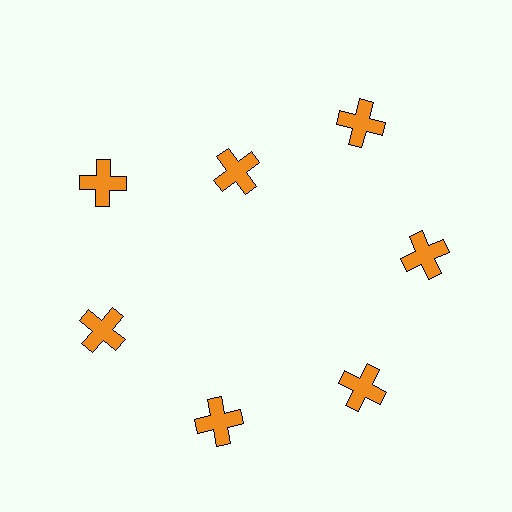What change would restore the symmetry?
The symmetry would be restored by moving it outward, back onto the ring so that all 7 crosses sit at equal angles and equal distance from the center.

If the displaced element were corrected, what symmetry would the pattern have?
It would have 7-fold rotational symmetry — the pattern would map onto itself every 51 degrees.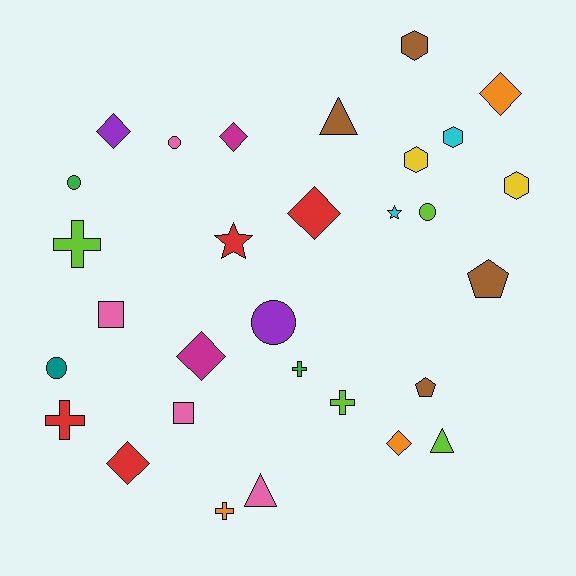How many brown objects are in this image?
There are 4 brown objects.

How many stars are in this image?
There are 2 stars.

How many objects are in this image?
There are 30 objects.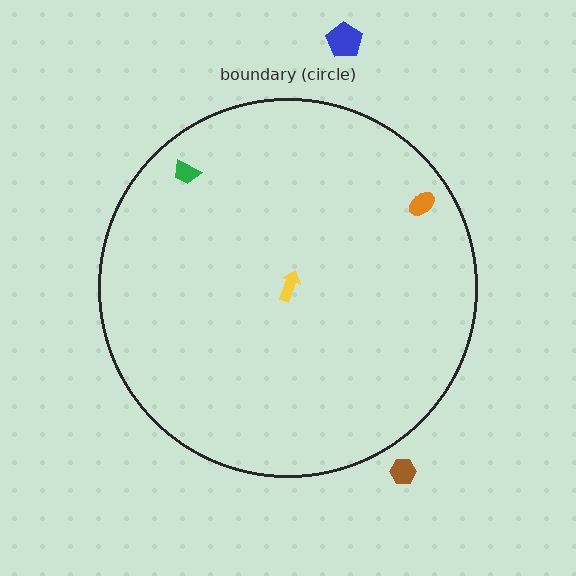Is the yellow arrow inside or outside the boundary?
Inside.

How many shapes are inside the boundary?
3 inside, 2 outside.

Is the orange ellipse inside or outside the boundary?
Inside.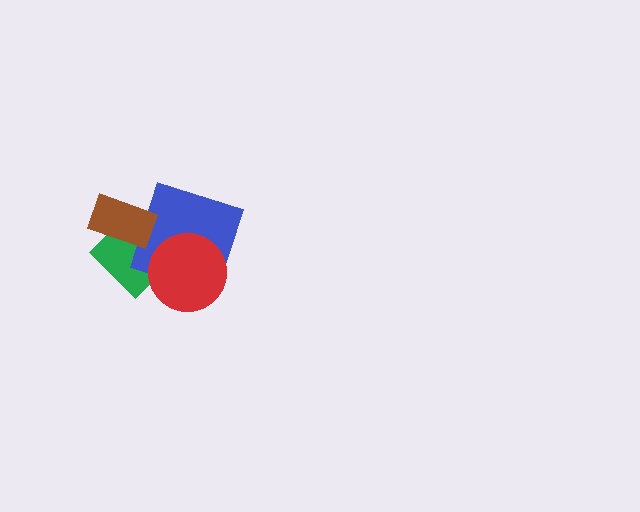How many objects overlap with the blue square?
3 objects overlap with the blue square.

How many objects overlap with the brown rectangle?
2 objects overlap with the brown rectangle.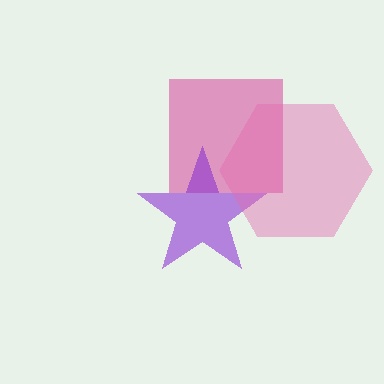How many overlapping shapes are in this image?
There are 3 overlapping shapes in the image.